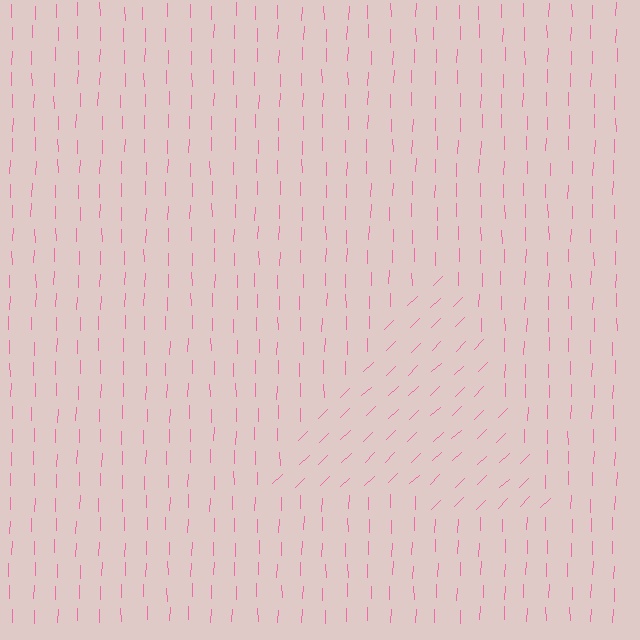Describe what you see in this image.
The image is filled with small pink line segments. A triangle region in the image has lines oriented differently from the surrounding lines, creating a visible texture boundary.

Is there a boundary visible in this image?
Yes, there is a texture boundary formed by a change in line orientation.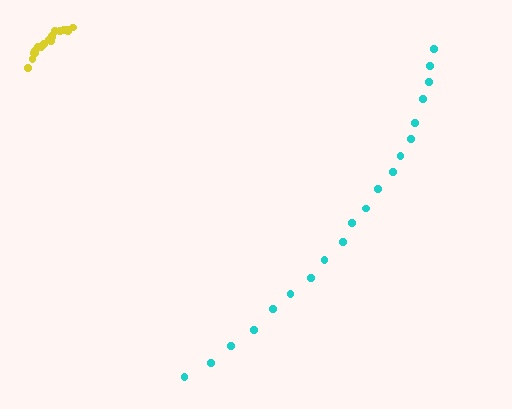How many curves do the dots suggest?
There are 2 distinct paths.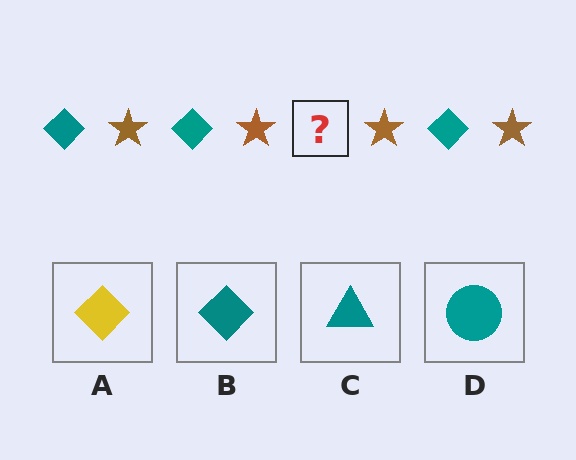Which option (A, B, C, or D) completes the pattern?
B.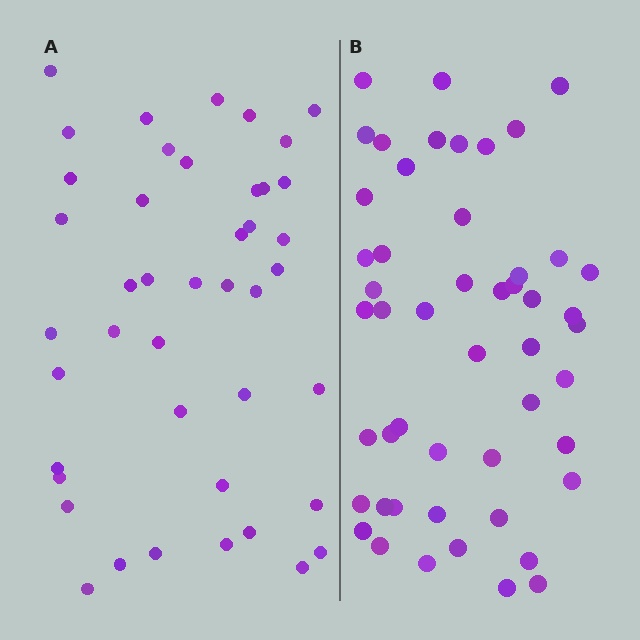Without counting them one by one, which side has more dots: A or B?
Region B (the right region) has more dots.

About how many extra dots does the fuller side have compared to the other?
Region B has roughly 8 or so more dots than region A.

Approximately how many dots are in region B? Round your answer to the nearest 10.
About 50 dots.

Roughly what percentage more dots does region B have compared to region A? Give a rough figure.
About 15% more.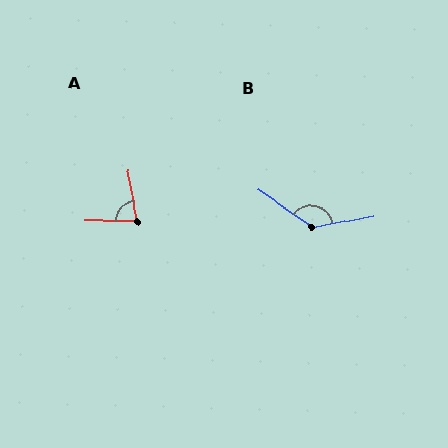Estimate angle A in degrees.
Approximately 78 degrees.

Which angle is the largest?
B, at approximately 136 degrees.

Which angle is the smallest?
A, at approximately 78 degrees.